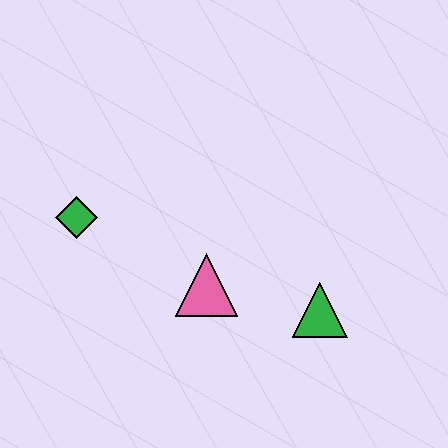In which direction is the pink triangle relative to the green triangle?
The pink triangle is to the left of the green triangle.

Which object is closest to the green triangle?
The pink triangle is closest to the green triangle.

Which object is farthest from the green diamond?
The green triangle is farthest from the green diamond.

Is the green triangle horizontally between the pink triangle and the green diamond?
No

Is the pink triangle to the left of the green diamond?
No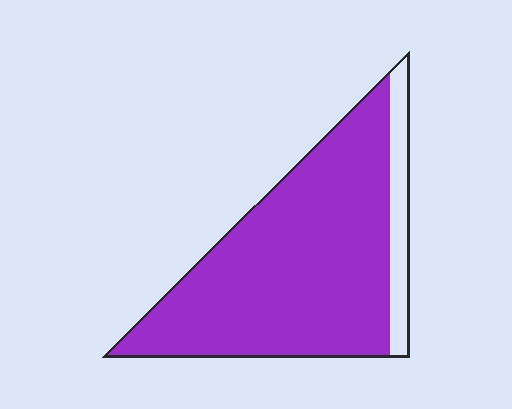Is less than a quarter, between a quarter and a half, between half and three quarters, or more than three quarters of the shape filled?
More than three quarters.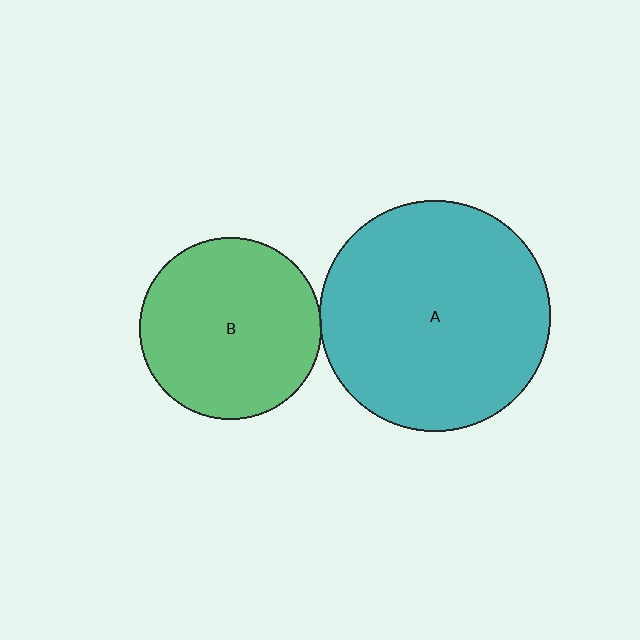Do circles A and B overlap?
Yes.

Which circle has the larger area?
Circle A (teal).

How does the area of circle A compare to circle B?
Approximately 1.6 times.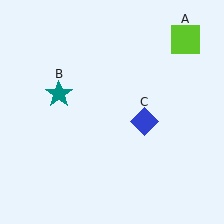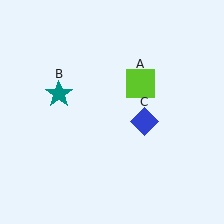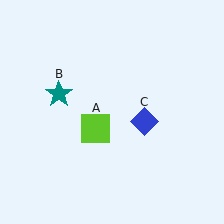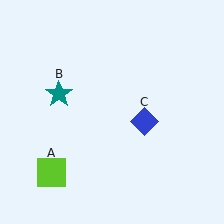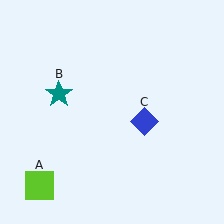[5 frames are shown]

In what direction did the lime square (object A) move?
The lime square (object A) moved down and to the left.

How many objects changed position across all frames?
1 object changed position: lime square (object A).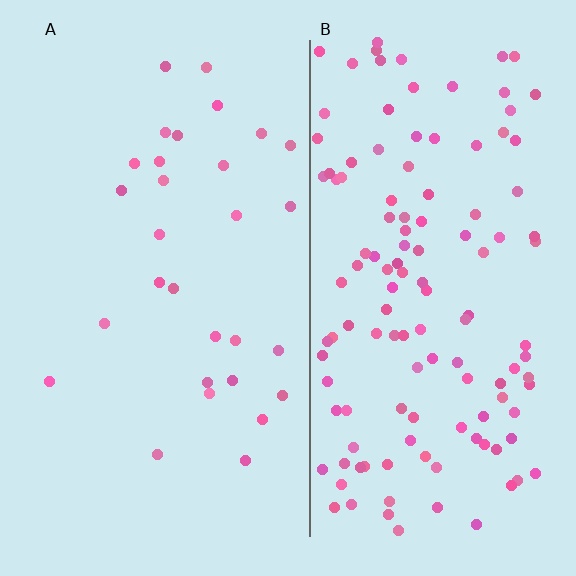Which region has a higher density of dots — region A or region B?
B (the right).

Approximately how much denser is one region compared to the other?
Approximately 4.4× — region B over region A.